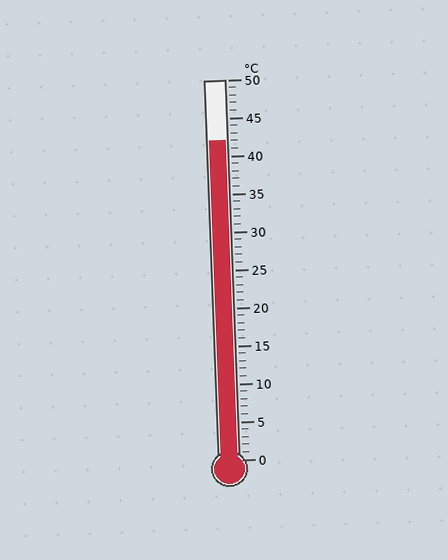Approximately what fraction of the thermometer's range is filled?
The thermometer is filled to approximately 85% of its range.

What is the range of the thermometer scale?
The thermometer scale ranges from 0°C to 50°C.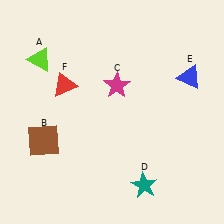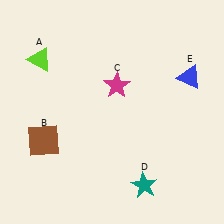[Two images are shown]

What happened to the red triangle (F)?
The red triangle (F) was removed in Image 2. It was in the top-left area of Image 1.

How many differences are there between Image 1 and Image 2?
There is 1 difference between the two images.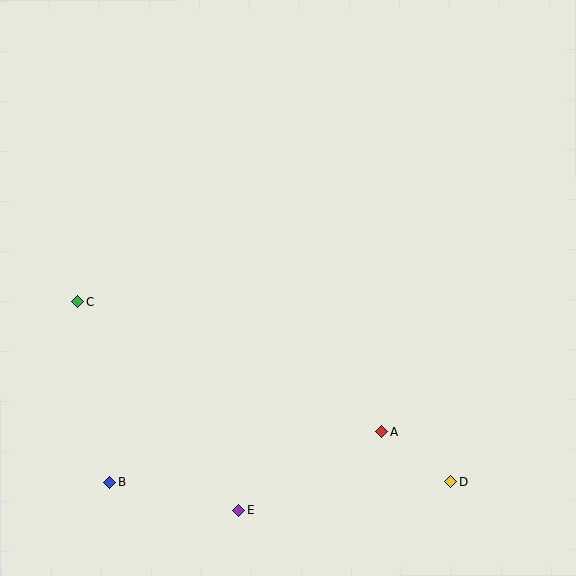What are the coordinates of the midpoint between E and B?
The midpoint between E and B is at (174, 496).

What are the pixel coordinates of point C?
Point C is at (78, 302).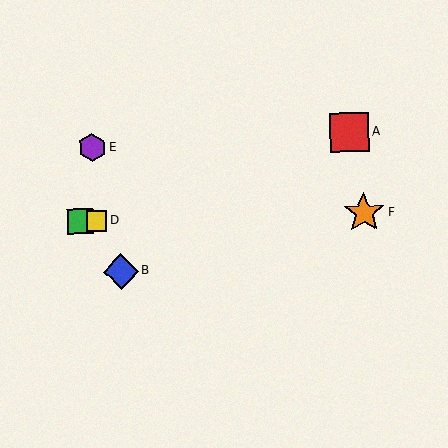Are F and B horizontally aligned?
No, F is at y≈213 and B is at y≈272.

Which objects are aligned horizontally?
Objects C, D, F are aligned horizontally.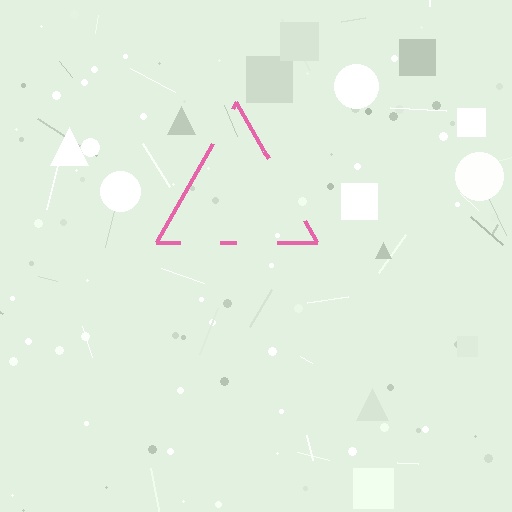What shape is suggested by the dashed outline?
The dashed outline suggests a triangle.